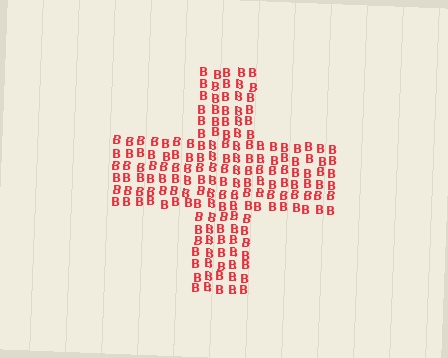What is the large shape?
The large shape is a cross.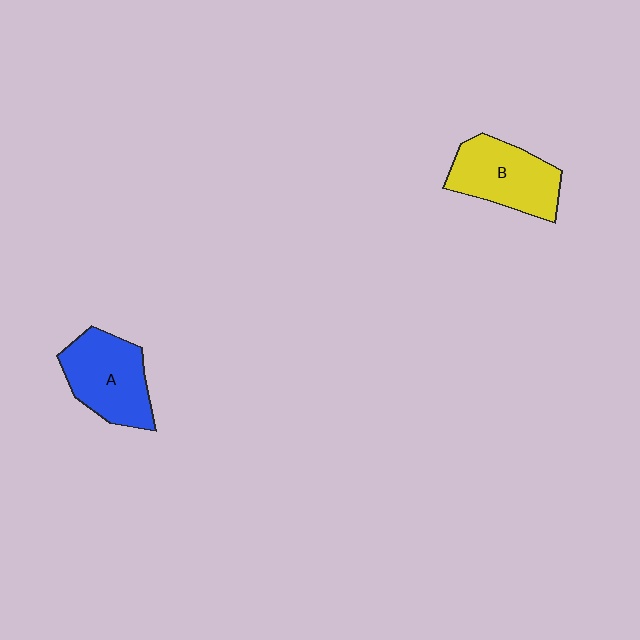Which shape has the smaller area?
Shape B (yellow).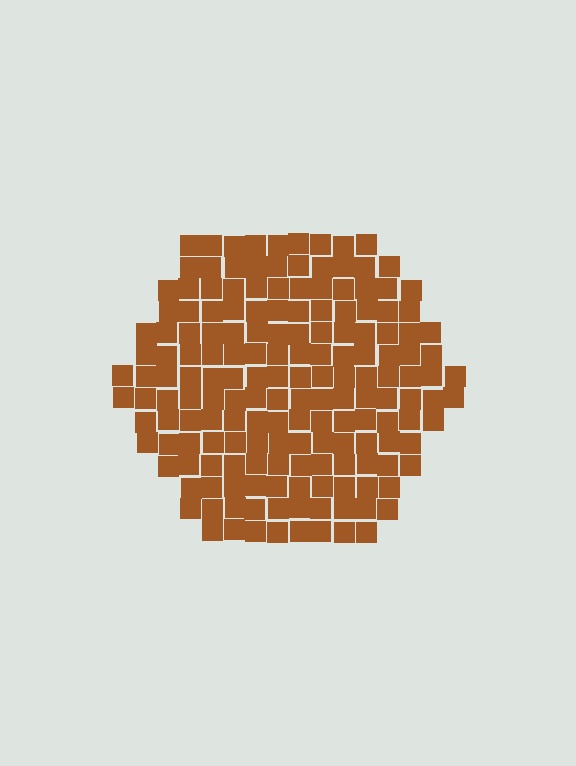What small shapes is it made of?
It is made of small squares.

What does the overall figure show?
The overall figure shows a hexagon.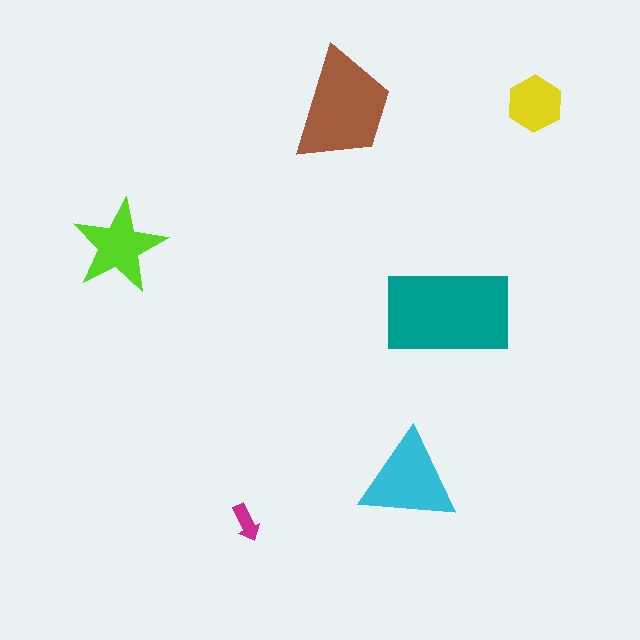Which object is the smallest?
The magenta arrow.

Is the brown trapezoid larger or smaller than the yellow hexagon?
Larger.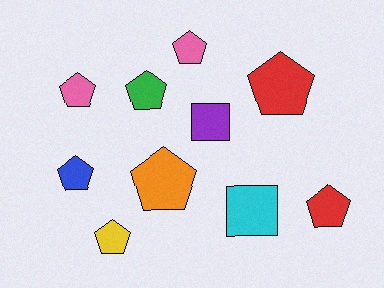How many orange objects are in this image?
There is 1 orange object.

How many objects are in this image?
There are 10 objects.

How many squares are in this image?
There are 2 squares.